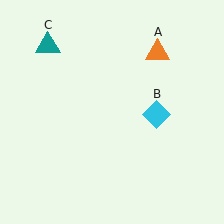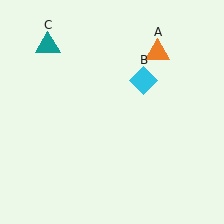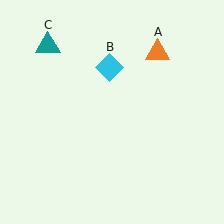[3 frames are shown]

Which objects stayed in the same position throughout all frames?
Orange triangle (object A) and teal triangle (object C) remained stationary.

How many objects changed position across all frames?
1 object changed position: cyan diamond (object B).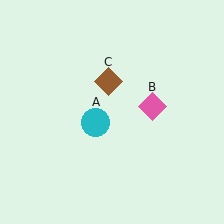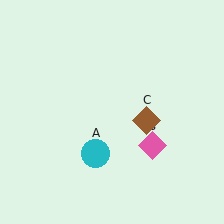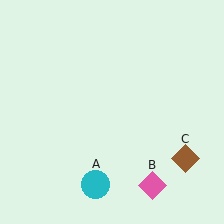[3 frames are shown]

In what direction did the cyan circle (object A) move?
The cyan circle (object A) moved down.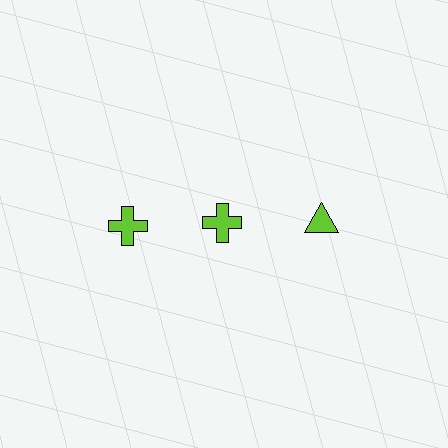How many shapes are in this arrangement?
There are 3 shapes arranged in a grid pattern.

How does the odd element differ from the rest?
It has a different shape: triangle instead of cross.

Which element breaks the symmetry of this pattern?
The lime triangle in the top row, center column breaks the symmetry. All other shapes are lime crosses.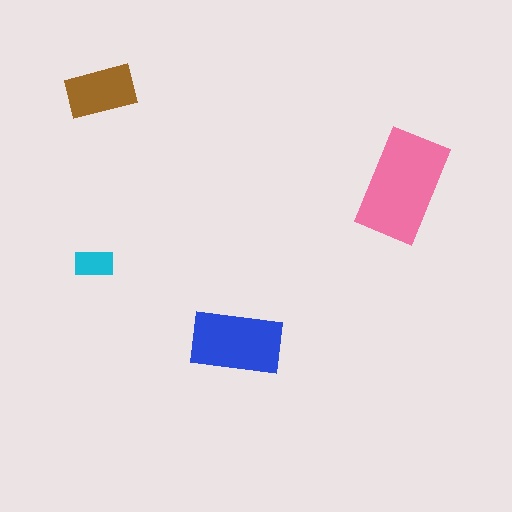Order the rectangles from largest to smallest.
the pink one, the blue one, the brown one, the cyan one.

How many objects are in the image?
There are 4 objects in the image.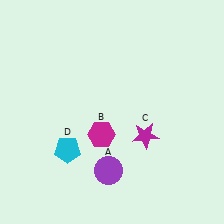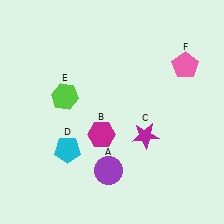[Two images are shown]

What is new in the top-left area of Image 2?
A lime hexagon (E) was added in the top-left area of Image 2.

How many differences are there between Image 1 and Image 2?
There are 2 differences between the two images.